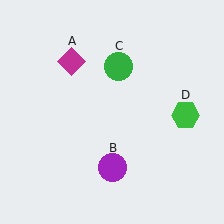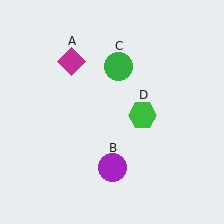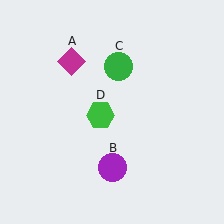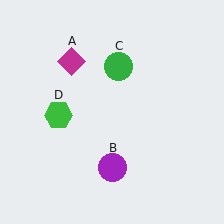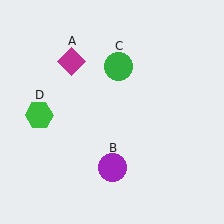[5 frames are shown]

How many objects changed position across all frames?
1 object changed position: green hexagon (object D).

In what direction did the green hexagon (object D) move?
The green hexagon (object D) moved left.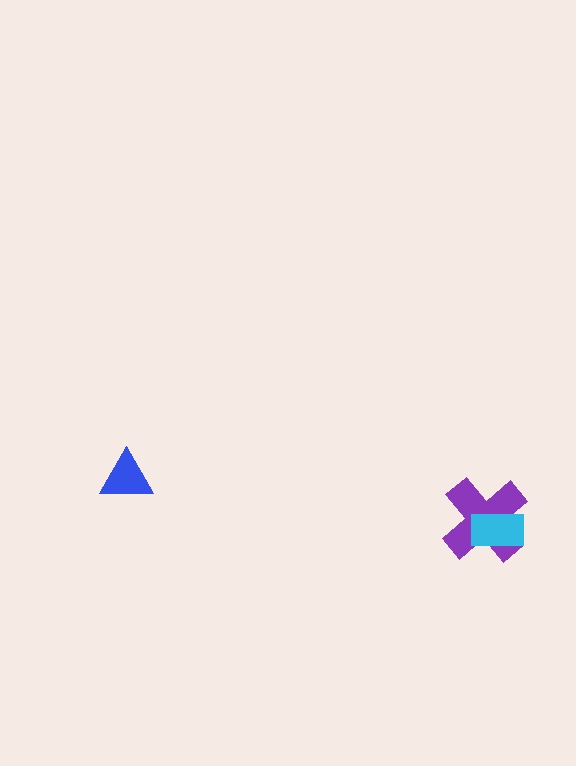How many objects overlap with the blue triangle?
0 objects overlap with the blue triangle.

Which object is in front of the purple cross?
The cyan rectangle is in front of the purple cross.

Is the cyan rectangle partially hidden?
No, no other shape covers it.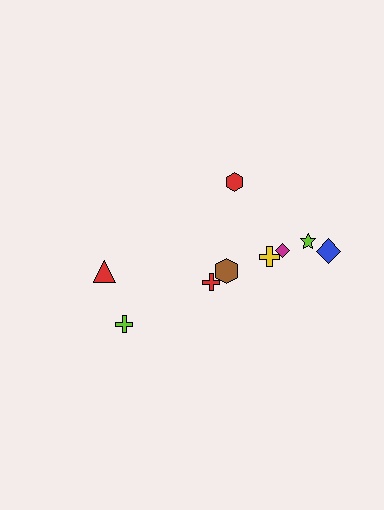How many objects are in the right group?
There are 6 objects.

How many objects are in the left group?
There are 3 objects.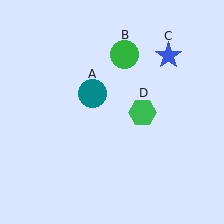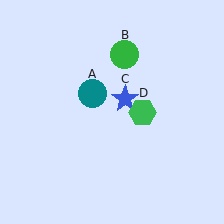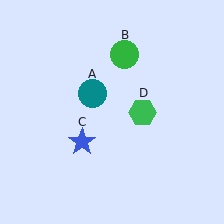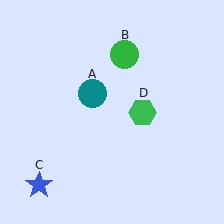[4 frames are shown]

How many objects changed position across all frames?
1 object changed position: blue star (object C).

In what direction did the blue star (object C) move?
The blue star (object C) moved down and to the left.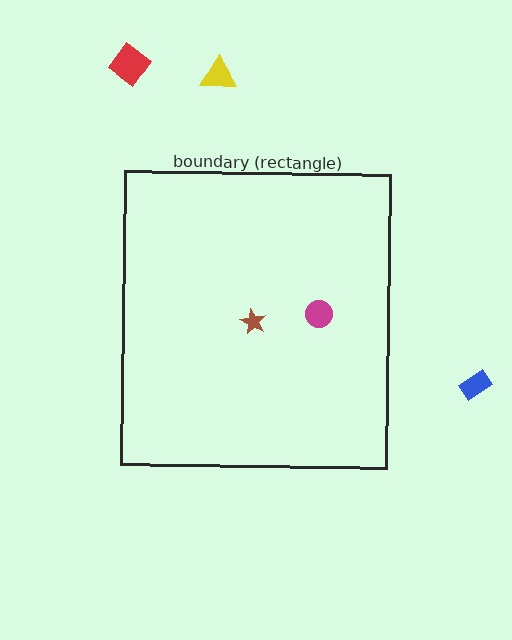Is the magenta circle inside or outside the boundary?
Inside.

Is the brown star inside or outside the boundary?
Inside.